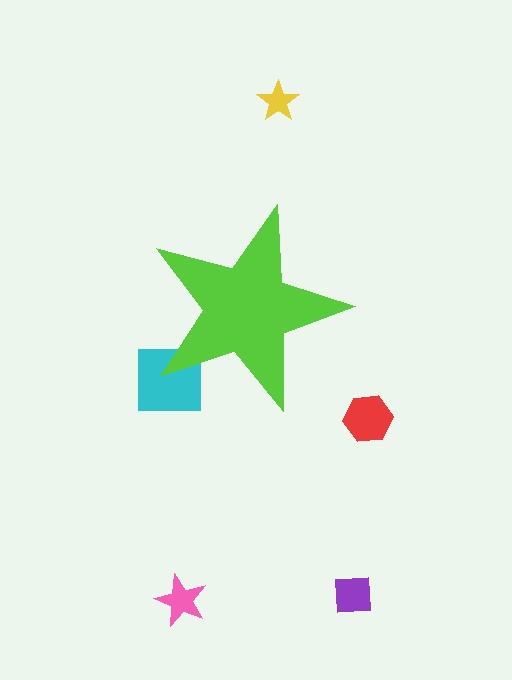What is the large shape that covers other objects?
A lime star.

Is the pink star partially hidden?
No, the pink star is fully visible.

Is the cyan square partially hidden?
Yes, the cyan square is partially hidden behind the lime star.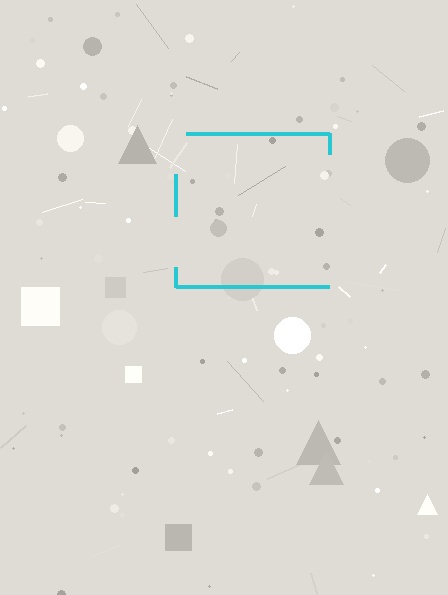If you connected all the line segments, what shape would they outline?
They would outline a square.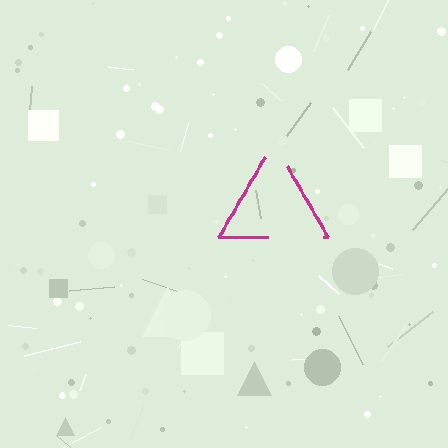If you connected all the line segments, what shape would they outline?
They would outline a triangle.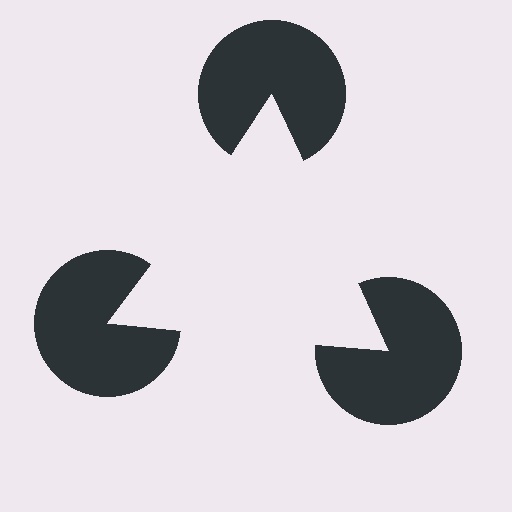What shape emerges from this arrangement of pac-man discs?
An illusory triangle — its edges are inferred from the aligned wedge cuts in the pac-man discs, not physically drawn.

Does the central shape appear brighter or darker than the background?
It typically appears slightly brighter than the background, even though no actual brightness change is drawn.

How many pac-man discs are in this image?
There are 3 — one at each vertex of the illusory triangle.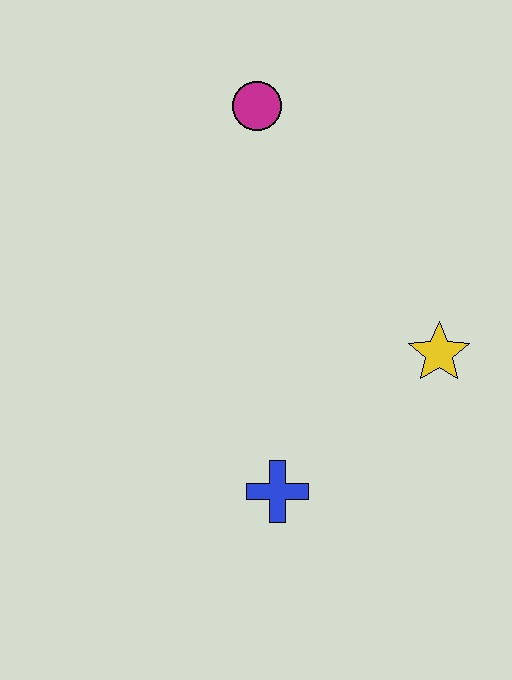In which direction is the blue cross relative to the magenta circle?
The blue cross is below the magenta circle.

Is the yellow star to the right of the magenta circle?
Yes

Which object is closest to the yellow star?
The blue cross is closest to the yellow star.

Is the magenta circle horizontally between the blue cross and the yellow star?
No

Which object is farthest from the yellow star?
The magenta circle is farthest from the yellow star.